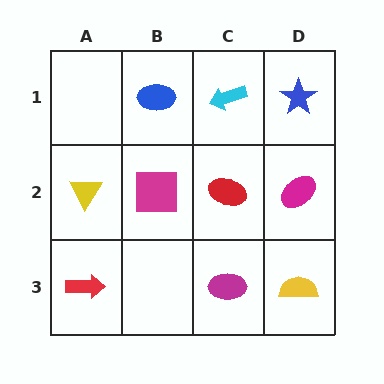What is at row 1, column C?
A cyan arrow.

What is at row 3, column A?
A red arrow.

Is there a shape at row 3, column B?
No, that cell is empty.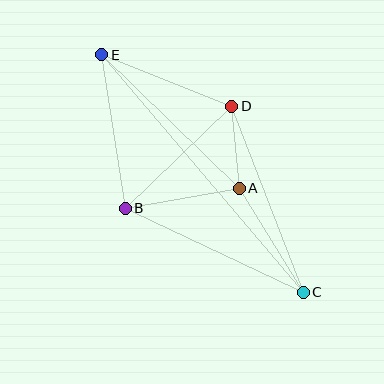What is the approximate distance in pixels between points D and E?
The distance between D and E is approximately 140 pixels.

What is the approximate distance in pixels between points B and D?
The distance between B and D is approximately 147 pixels.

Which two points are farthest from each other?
Points C and E are farthest from each other.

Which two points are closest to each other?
Points A and D are closest to each other.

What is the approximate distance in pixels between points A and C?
The distance between A and C is approximately 122 pixels.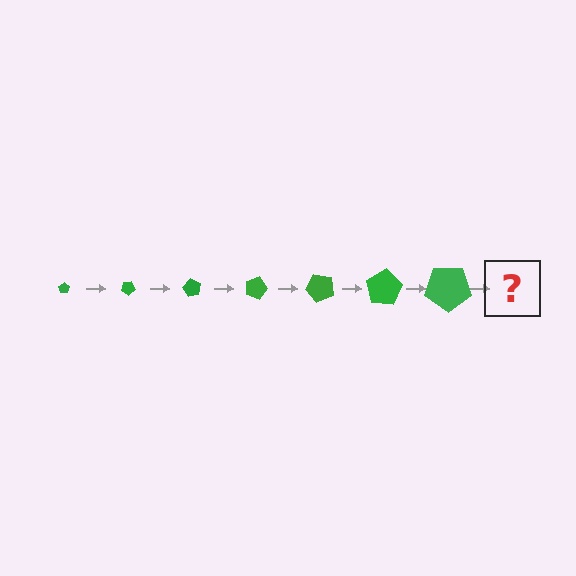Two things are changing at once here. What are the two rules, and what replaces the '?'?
The two rules are that the pentagon grows larger each step and it rotates 30 degrees each step. The '?' should be a pentagon, larger than the previous one and rotated 210 degrees from the start.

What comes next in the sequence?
The next element should be a pentagon, larger than the previous one and rotated 210 degrees from the start.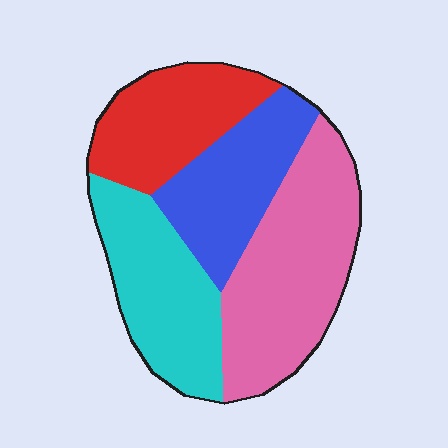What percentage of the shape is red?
Red covers 21% of the shape.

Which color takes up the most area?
Pink, at roughly 35%.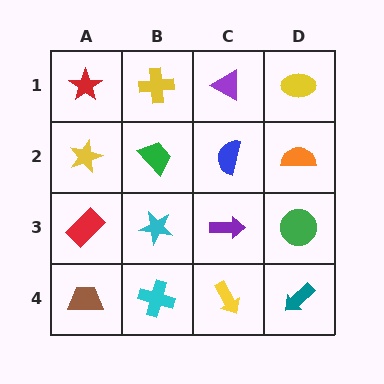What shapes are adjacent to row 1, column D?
An orange semicircle (row 2, column D), a purple triangle (row 1, column C).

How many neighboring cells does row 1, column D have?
2.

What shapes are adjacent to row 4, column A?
A red rectangle (row 3, column A), a cyan cross (row 4, column B).